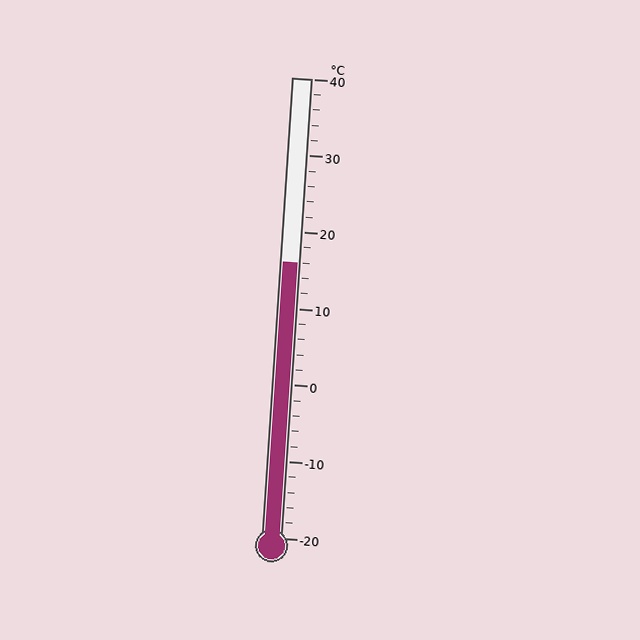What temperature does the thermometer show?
The thermometer shows approximately 16°C.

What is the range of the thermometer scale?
The thermometer scale ranges from -20°C to 40°C.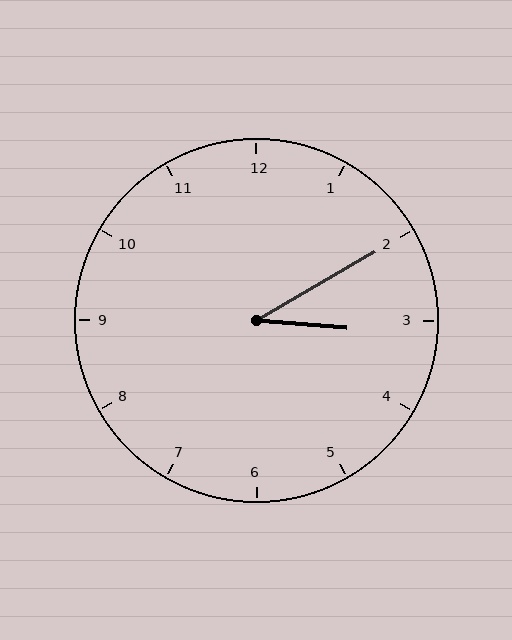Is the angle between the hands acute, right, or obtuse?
It is acute.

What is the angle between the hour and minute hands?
Approximately 35 degrees.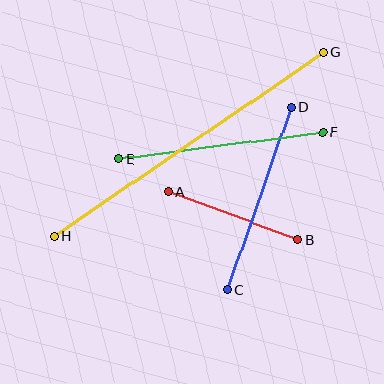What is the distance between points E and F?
The distance is approximately 206 pixels.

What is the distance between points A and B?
The distance is approximately 138 pixels.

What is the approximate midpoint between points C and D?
The midpoint is at approximately (259, 199) pixels.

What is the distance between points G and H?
The distance is approximately 326 pixels.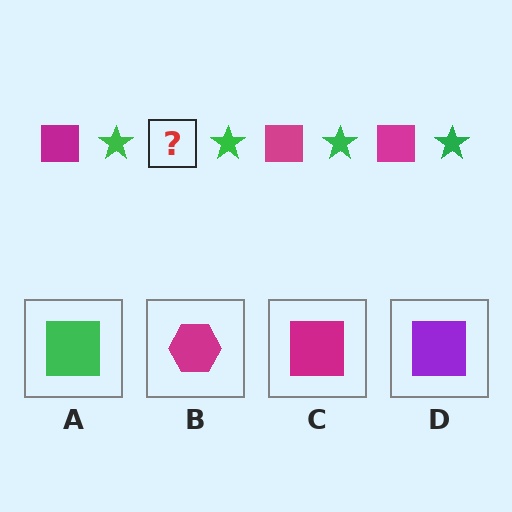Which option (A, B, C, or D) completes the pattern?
C.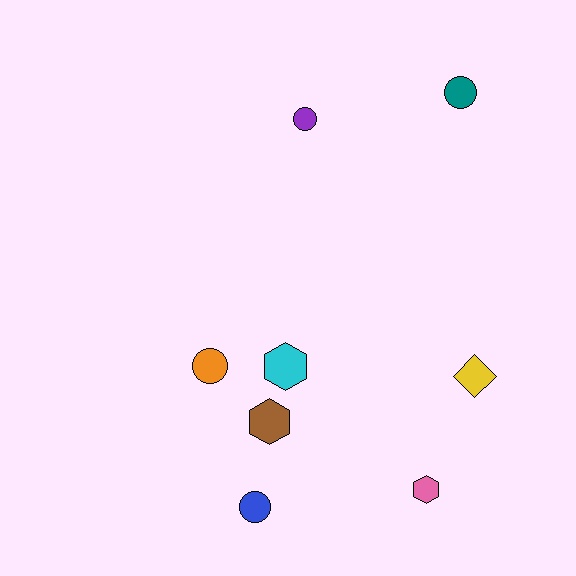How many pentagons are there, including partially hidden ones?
There are no pentagons.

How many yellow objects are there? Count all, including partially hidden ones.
There is 1 yellow object.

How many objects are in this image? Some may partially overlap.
There are 8 objects.